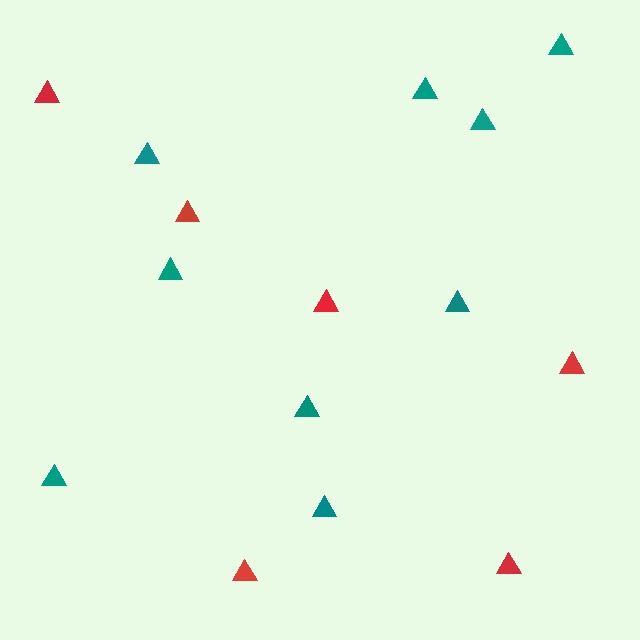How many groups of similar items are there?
There are 2 groups: one group of red triangles (6) and one group of teal triangles (9).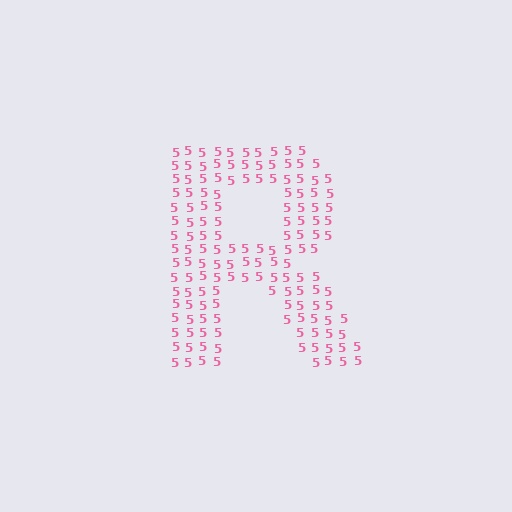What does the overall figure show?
The overall figure shows the letter R.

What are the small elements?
The small elements are digit 5's.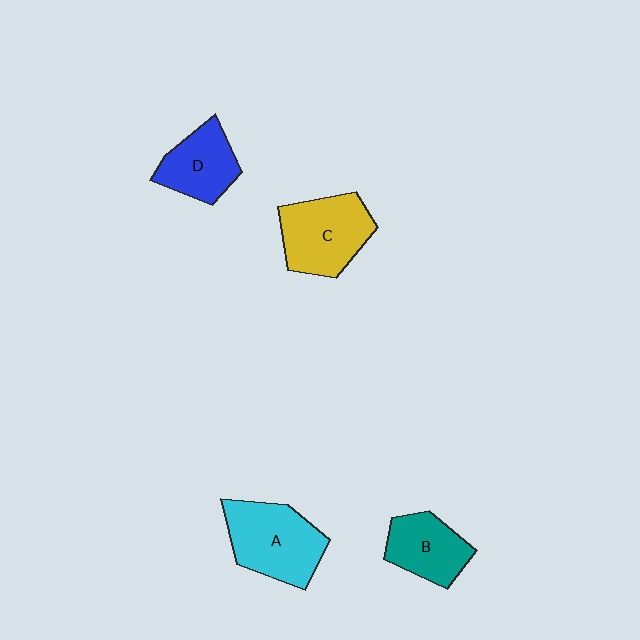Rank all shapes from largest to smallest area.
From largest to smallest: A (cyan), C (yellow), D (blue), B (teal).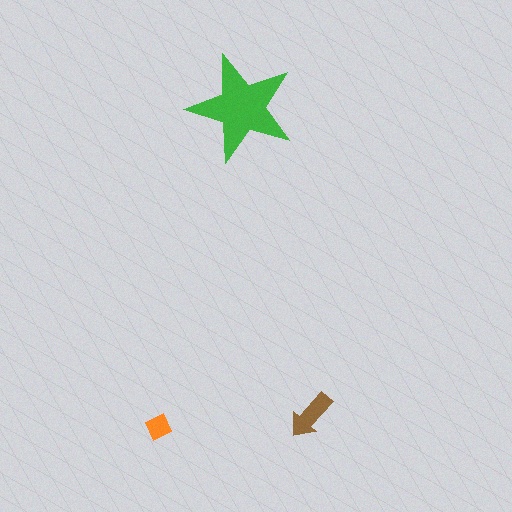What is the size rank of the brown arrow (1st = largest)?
2nd.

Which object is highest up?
The green star is topmost.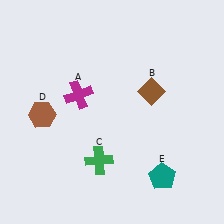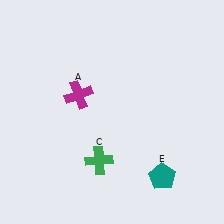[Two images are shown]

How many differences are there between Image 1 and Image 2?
There are 2 differences between the two images.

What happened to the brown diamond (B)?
The brown diamond (B) was removed in Image 2. It was in the top-right area of Image 1.